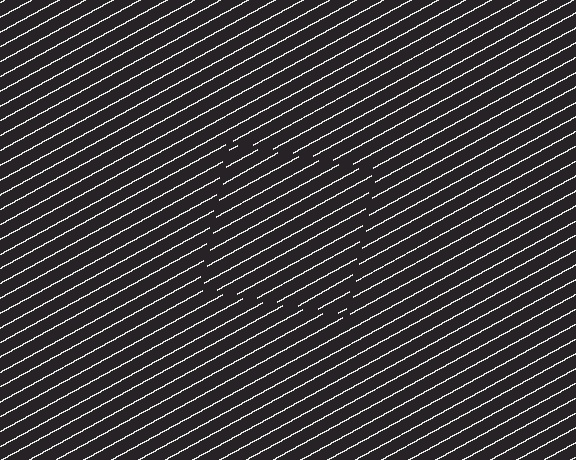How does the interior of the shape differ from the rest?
The interior of the shape contains the same grating, shifted by half a period — the contour is defined by the phase discontinuity where line-ends from the inner and outer gratings abut.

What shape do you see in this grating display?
An illusory square. The interior of the shape contains the same grating, shifted by half a period — the contour is defined by the phase discontinuity where line-ends from the inner and outer gratings abut.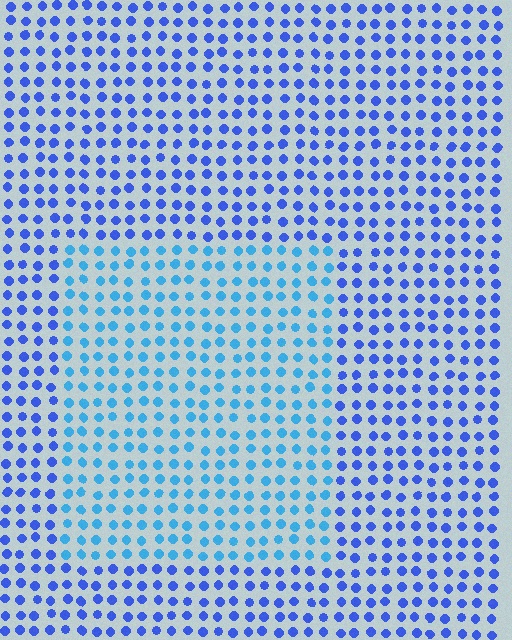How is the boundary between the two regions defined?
The boundary is defined purely by a slight shift in hue (about 30 degrees). Spacing, size, and orientation are identical on both sides.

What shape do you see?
I see a rectangle.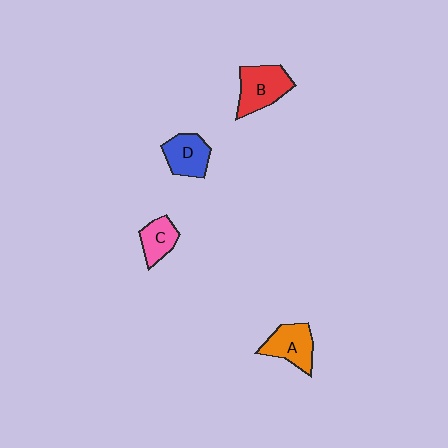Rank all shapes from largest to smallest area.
From largest to smallest: B (red), A (orange), D (blue), C (pink).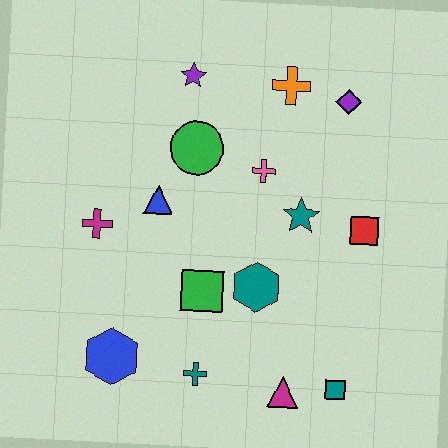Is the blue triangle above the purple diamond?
No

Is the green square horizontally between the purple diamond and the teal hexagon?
No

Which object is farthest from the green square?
The purple diamond is farthest from the green square.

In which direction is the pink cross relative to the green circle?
The pink cross is to the right of the green circle.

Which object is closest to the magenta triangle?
The teal square is closest to the magenta triangle.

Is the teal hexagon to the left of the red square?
Yes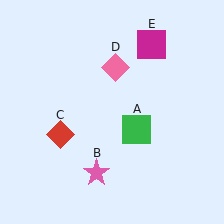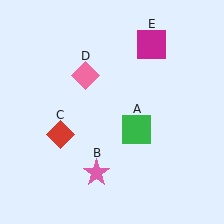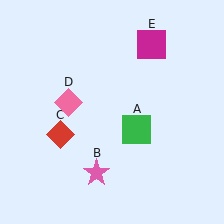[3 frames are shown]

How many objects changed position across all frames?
1 object changed position: pink diamond (object D).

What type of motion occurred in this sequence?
The pink diamond (object D) rotated counterclockwise around the center of the scene.